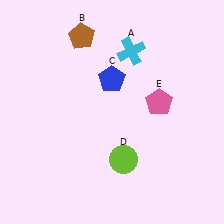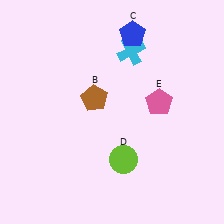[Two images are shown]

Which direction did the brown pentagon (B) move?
The brown pentagon (B) moved down.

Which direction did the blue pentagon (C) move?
The blue pentagon (C) moved up.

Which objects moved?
The objects that moved are: the brown pentagon (B), the blue pentagon (C).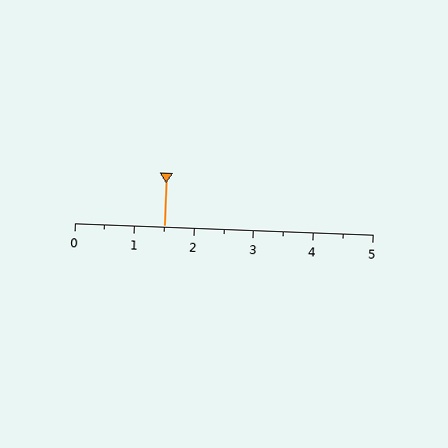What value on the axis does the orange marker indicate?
The marker indicates approximately 1.5.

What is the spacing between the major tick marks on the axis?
The major ticks are spaced 1 apart.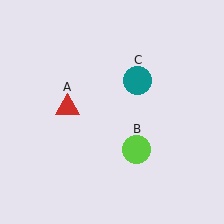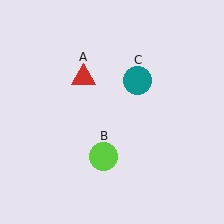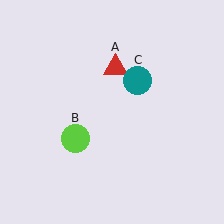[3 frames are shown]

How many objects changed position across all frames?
2 objects changed position: red triangle (object A), lime circle (object B).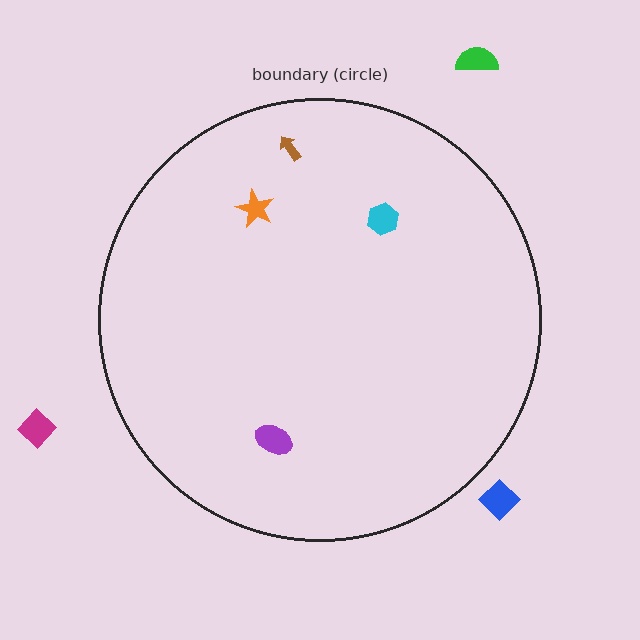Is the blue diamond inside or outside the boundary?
Outside.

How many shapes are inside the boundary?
4 inside, 3 outside.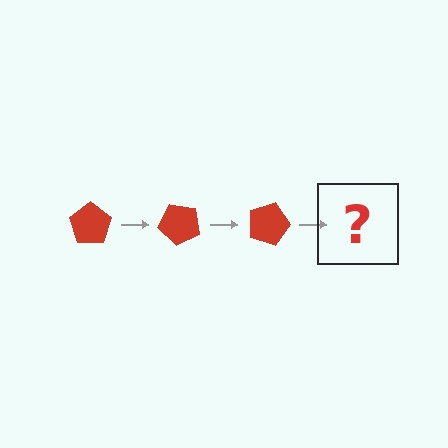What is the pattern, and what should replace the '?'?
The pattern is that the pentagon rotates 45 degrees each step. The '?' should be a red pentagon rotated 135 degrees.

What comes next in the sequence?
The next element should be a red pentagon rotated 135 degrees.